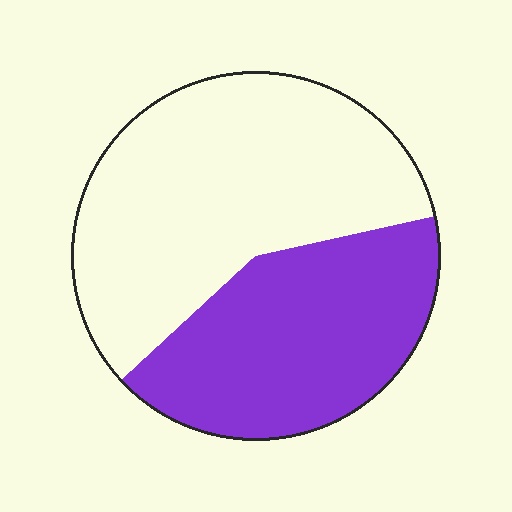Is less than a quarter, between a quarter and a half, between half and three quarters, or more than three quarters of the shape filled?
Between a quarter and a half.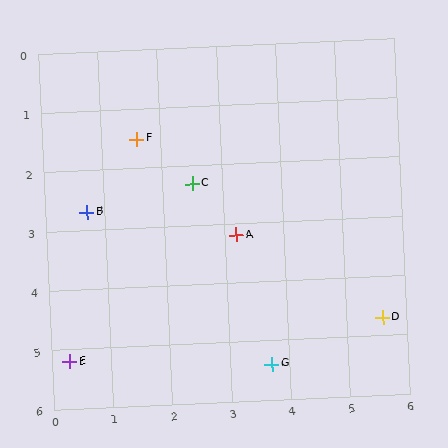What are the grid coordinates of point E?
Point E is at approximately (0.3, 5.2).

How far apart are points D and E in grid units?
Points D and E are about 5.3 grid units apart.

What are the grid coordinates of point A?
Point A is at approximately (3.2, 3.2).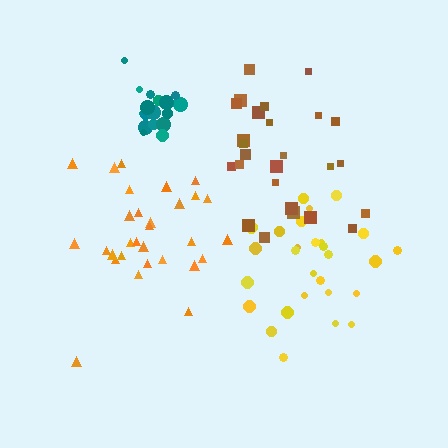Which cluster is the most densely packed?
Teal.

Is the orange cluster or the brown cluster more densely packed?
Orange.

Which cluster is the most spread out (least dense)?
Brown.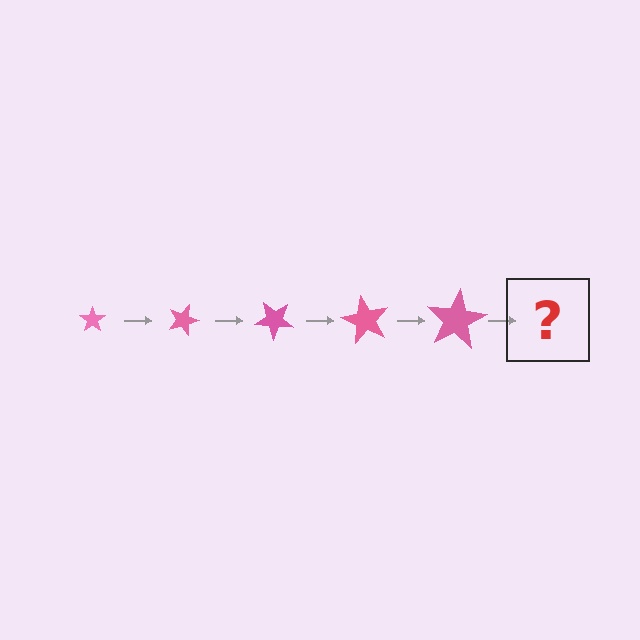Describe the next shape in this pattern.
It should be a star, larger than the previous one and rotated 100 degrees from the start.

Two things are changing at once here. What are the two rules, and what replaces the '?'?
The two rules are that the star grows larger each step and it rotates 20 degrees each step. The '?' should be a star, larger than the previous one and rotated 100 degrees from the start.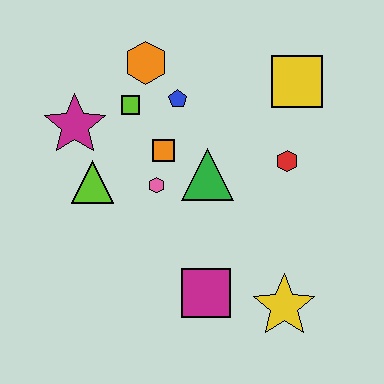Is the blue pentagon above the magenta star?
Yes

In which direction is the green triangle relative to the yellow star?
The green triangle is above the yellow star.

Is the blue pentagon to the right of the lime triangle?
Yes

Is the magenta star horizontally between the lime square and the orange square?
No